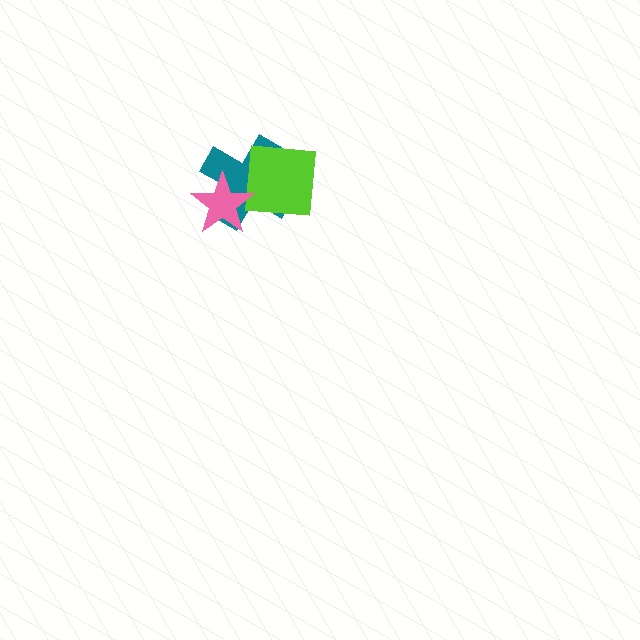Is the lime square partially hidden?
Yes, it is partially covered by another shape.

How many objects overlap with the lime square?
2 objects overlap with the lime square.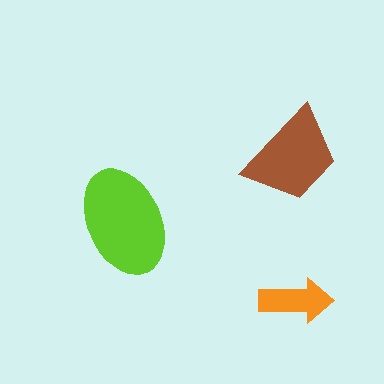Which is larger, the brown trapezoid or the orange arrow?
The brown trapezoid.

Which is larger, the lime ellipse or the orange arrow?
The lime ellipse.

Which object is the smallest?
The orange arrow.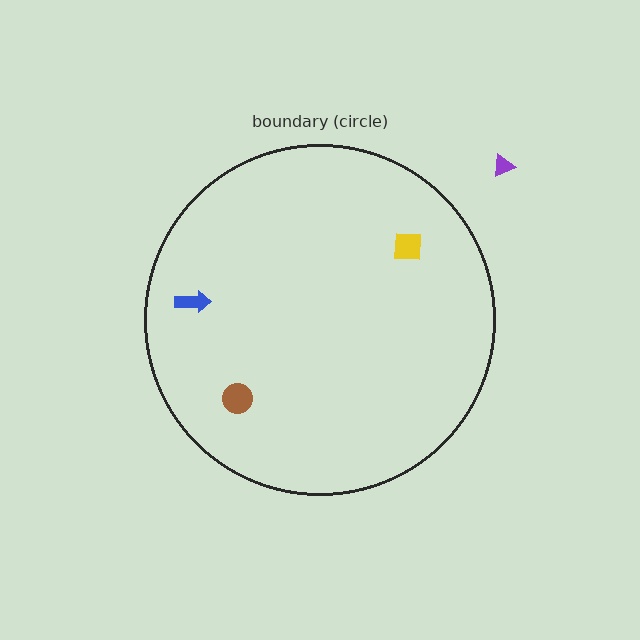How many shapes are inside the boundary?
3 inside, 1 outside.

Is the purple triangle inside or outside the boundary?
Outside.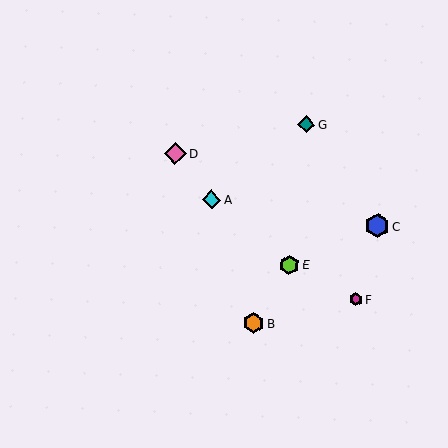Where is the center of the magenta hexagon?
The center of the magenta hexagon is at (356, 299).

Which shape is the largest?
The blue hexagon (labeled C) is the largest.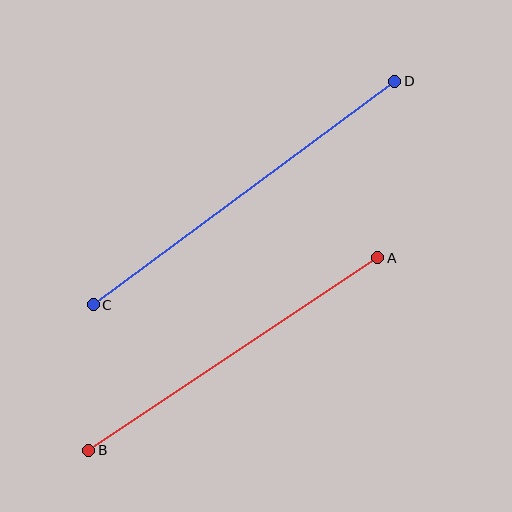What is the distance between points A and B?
The distance is approximately 347 pixels.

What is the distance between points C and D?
The distance is approximately 375 pixels.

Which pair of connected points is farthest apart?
Points C and D are farthest apart.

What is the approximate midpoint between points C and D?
The midpoint is at approximately (244, 193) pixels.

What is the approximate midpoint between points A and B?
The midpoint is at approximately (233, 354) pixels.